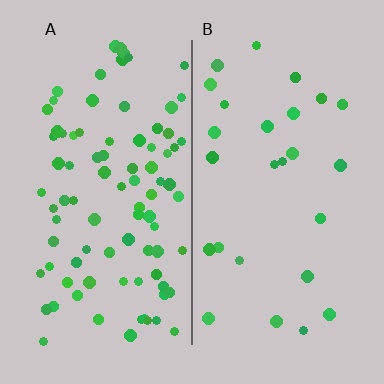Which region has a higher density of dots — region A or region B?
A (the left).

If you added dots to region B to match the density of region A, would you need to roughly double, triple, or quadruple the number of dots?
Approximately triple.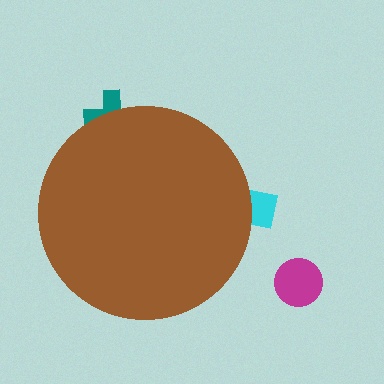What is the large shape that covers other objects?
A brown circle.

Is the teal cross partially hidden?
Yes, the teal cross is partially hidden behind the brown circle.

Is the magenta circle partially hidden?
No, the magenta circle is fully visible.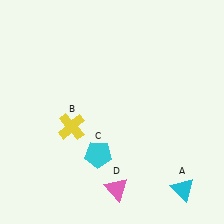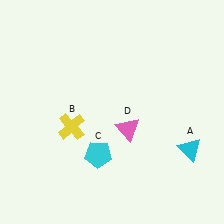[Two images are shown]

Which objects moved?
The objects that moved are: the cyan triangle (A), the pink triangle (D).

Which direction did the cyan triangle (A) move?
The cyan triangle (A) moved up.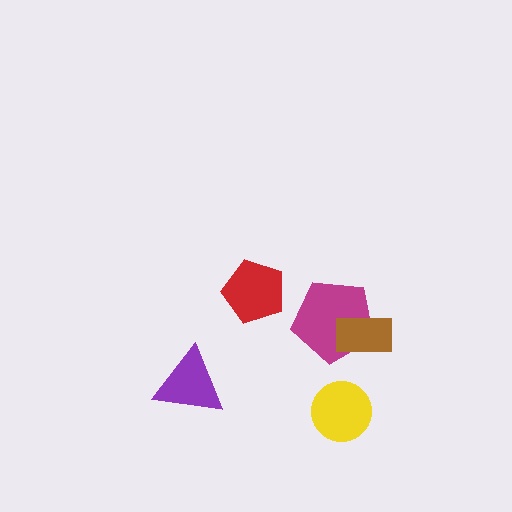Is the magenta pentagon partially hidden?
Yes, it is partially covered by another shape.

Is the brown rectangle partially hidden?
No, no other shape covers it.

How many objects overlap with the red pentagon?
0 objects overlap with the red pentagon.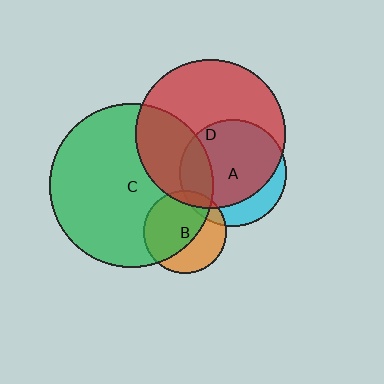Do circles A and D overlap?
Yes.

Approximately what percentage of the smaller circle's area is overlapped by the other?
Approximately 75%.